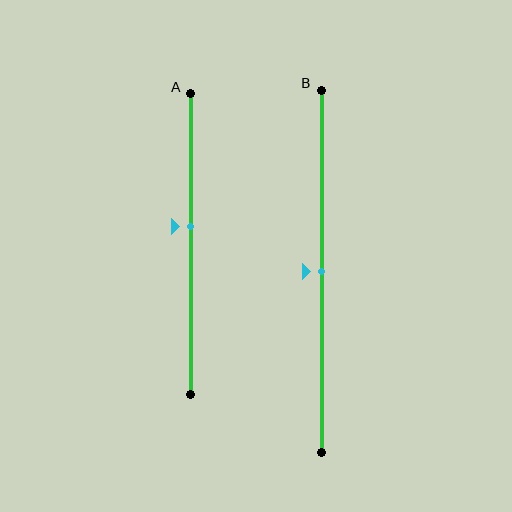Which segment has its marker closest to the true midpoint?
Segment B has its marker closest to the true midpoint.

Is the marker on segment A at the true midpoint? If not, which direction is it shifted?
No, the marker on segment A is shifted upward by about 6% of the segment length.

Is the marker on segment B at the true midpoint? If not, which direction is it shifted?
Yes, the marker on segment B is at the true midpoint.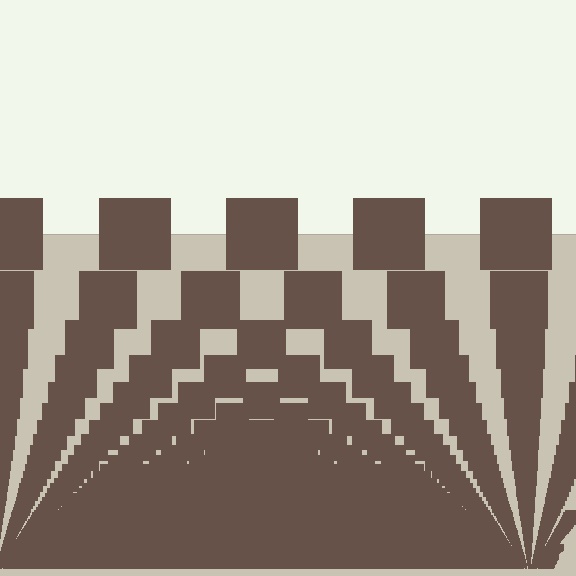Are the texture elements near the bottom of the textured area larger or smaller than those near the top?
Smaller. The gradient is inverted — elements near the bottom are smaller and denser.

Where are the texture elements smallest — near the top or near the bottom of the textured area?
Near the bottom.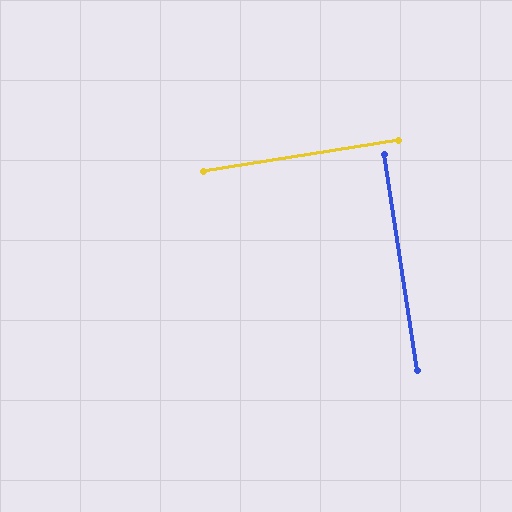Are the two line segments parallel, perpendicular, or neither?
Perpendicular — they meet at approximately 90°.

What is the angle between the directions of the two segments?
Approximately 90 degrees.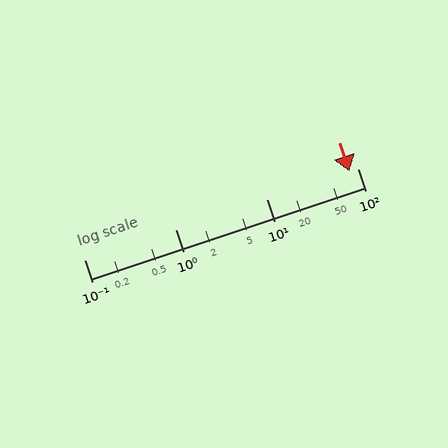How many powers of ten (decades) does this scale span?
The scale spans 3 decades, from 0.1 to 100.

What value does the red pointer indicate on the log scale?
The pointer indicates approximately 81.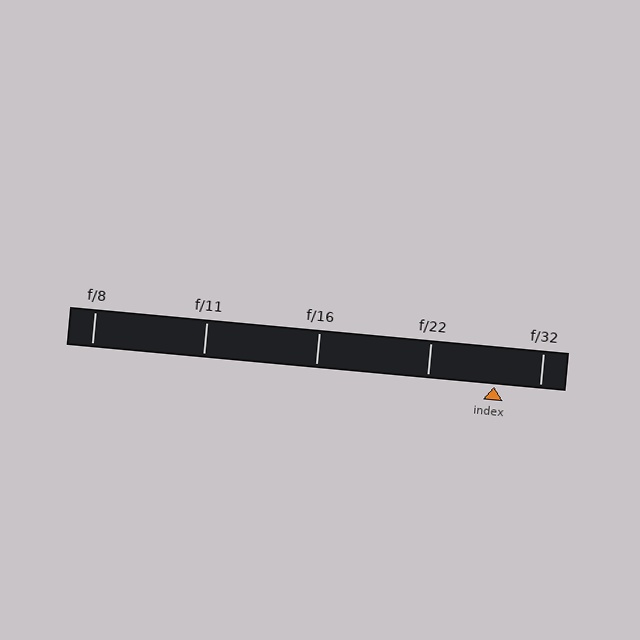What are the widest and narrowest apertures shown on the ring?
The widest aperture shown is f/8 and the narrowest is f/32.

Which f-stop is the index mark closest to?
The index mark is closest to f/32.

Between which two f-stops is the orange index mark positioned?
The index mark is between f/22 and f/32.